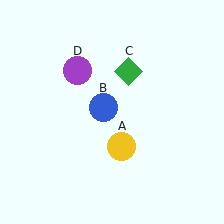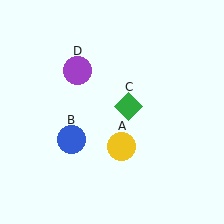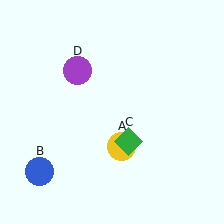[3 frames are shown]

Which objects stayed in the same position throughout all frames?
Yellow circle (object A) and purple circle (object D) remained stationary.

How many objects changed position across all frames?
2 objects changed position: blue circle (object B), green diamond (object C).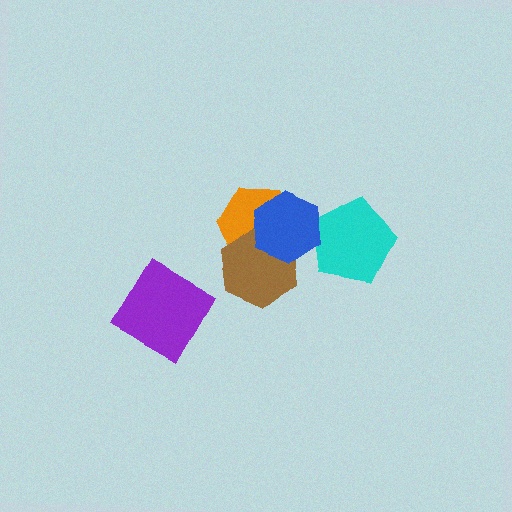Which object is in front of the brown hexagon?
The blue hexagon is in front of the brown hexagon.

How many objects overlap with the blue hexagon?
3 objects overlap with the blue hexagon.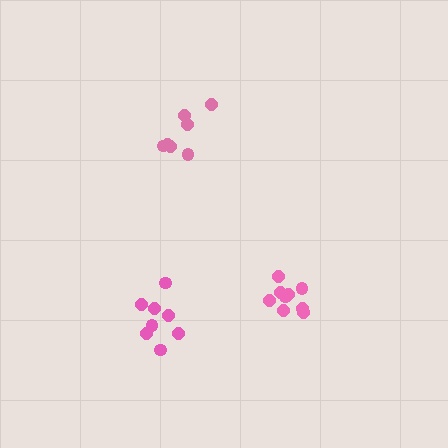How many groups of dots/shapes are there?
There are 3 groups.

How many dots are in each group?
Group 1: 9 dots, Group 2: 8 dots, Group 3: 7 dots (24 total).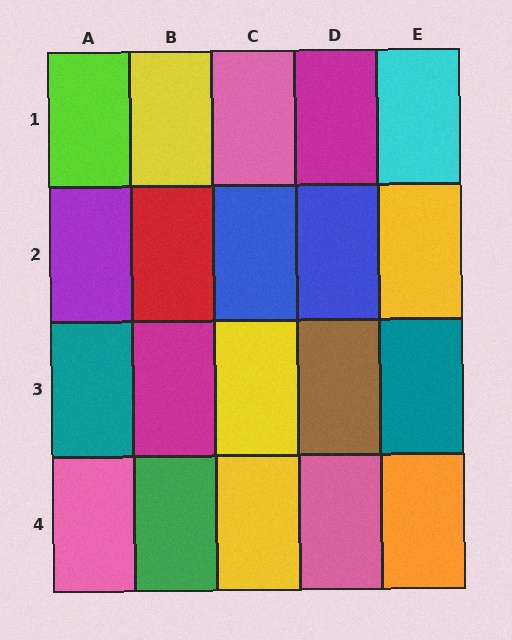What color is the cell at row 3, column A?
Teal.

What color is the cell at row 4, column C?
Yellow.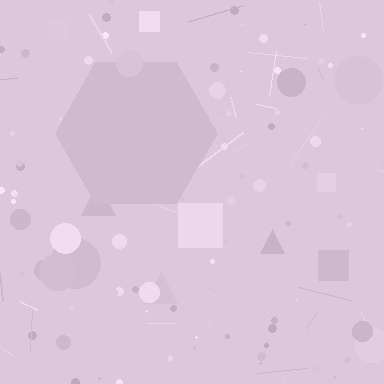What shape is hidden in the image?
A hexagon is hidden in the image.